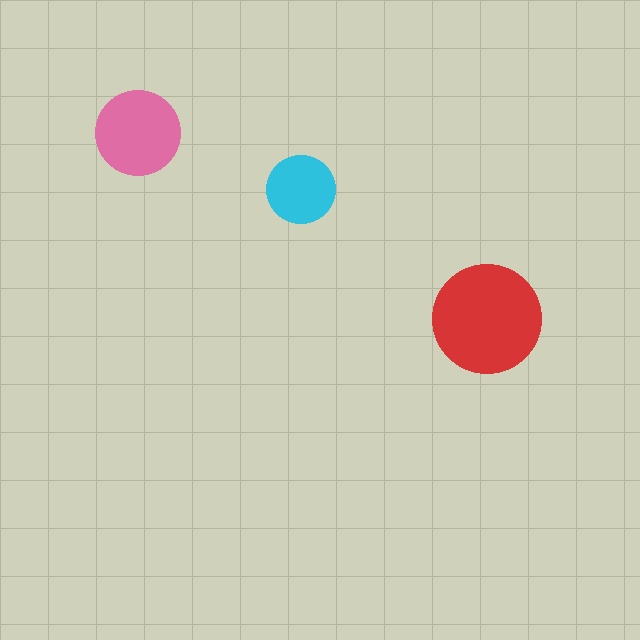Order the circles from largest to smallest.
the red one, the pink one, the cyan one.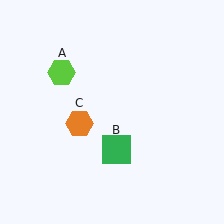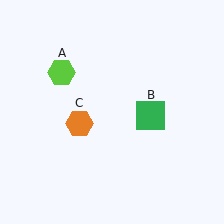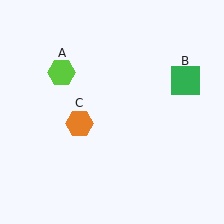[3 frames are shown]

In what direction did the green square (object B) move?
The green square (object B) moved up and to the right.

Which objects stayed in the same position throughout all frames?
Lime hexagon (object A) and orange hexagon (object C) remained stationary.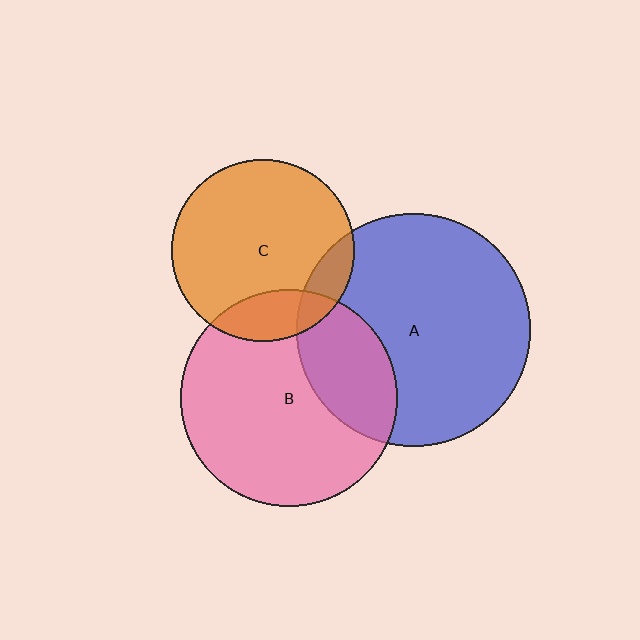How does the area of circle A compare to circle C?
Approximately 1.6 times.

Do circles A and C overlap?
Yes.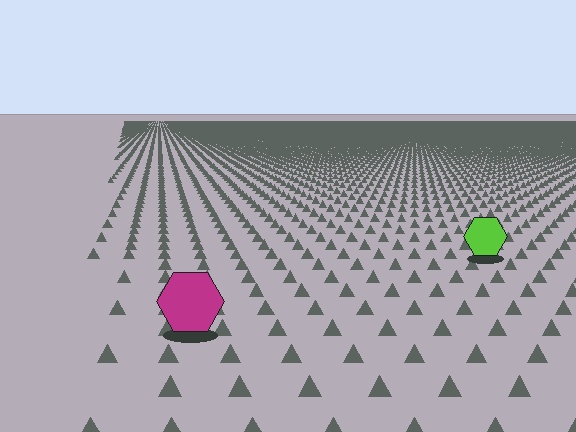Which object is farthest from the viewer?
The lime hexagon is farthest from the viewer. It appears smaller and the ground texture around it is denser.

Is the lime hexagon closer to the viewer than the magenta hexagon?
No. The magenta hexagon is closer — you can tell from the texture gradient: the ground texture is coarser near it.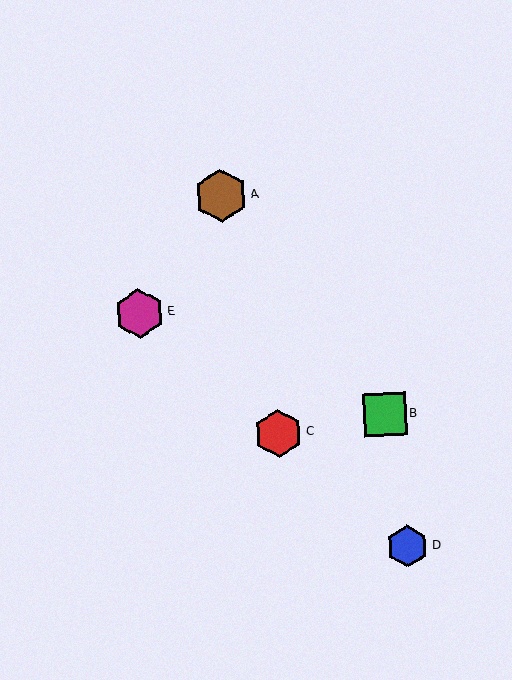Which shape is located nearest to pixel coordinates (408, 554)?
The blue hexagon (labeled D) at (408, 546) is nearest to that location.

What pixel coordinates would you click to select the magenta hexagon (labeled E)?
Click at (139, 313) to select the magenta hexagon E.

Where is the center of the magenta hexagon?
The center of the magenta hexagon is at (139, 313).